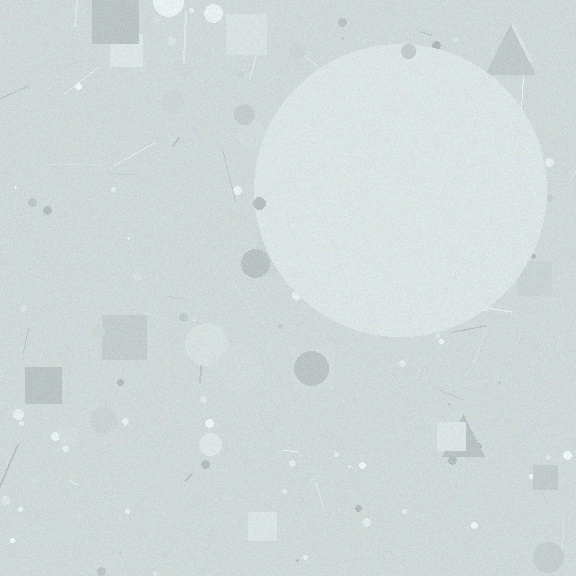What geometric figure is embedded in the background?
A circle is embedded in the background.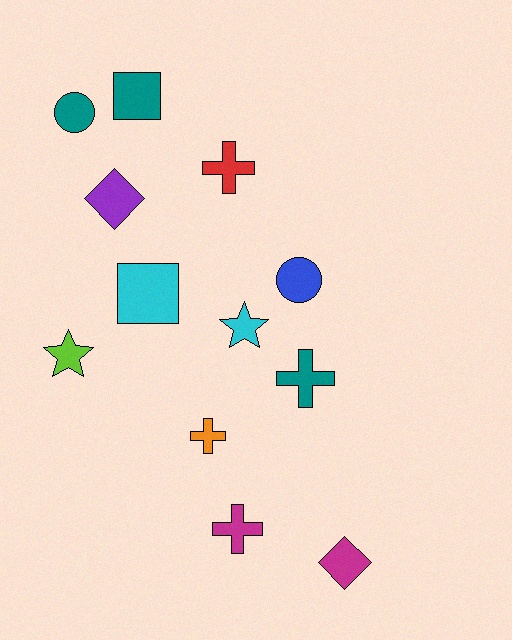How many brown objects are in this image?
There are no brown objects.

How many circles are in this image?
There are 2 circles.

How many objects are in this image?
There are 12 objects.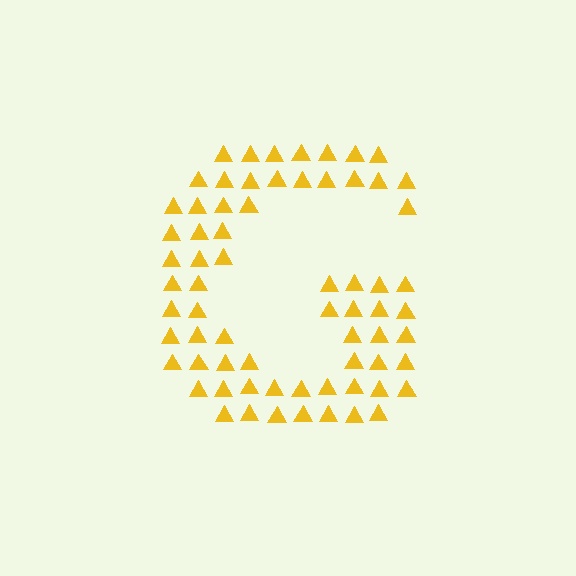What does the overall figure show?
The overall figure shows the letter G.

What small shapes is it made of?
It is made of small triangles.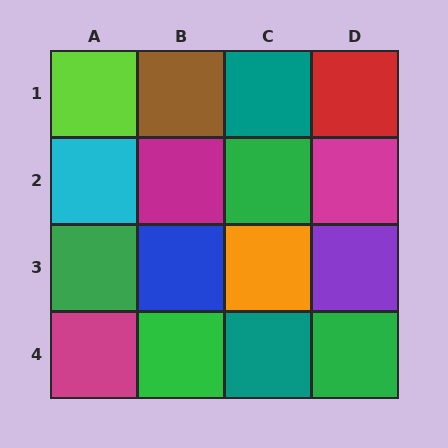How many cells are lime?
1 cell is lime.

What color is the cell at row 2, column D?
Magenta.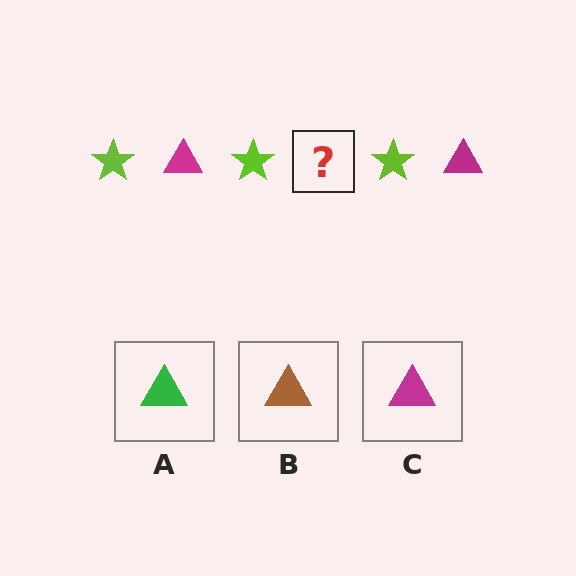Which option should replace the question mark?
Option C.